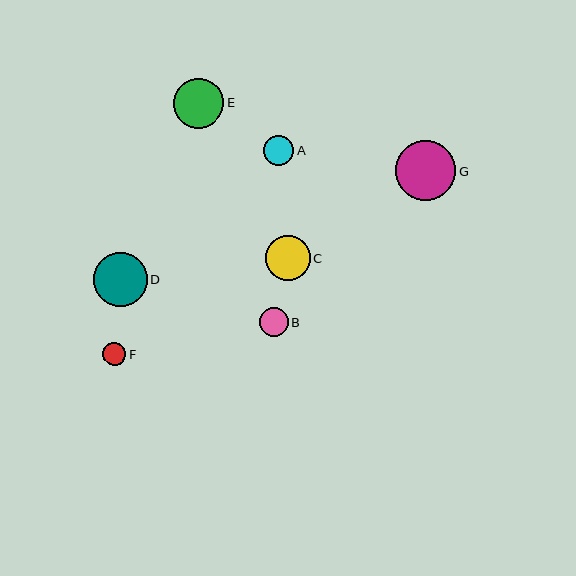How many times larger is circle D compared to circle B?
Circle D is approximately 1.9 times the size of circle B.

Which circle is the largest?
Circle G is the largest with a size of approximately 60 pixels.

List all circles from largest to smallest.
From largest to smallest: G, D, E, C, A, B, F.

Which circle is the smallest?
Circle F is the smallest with a size of approximately 23 pixels.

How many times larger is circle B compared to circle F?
Circle B is approximately 1.2 times the size of circle F.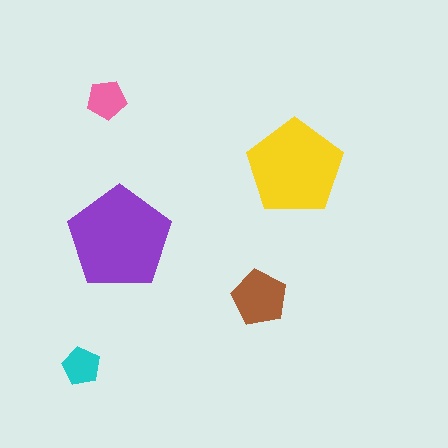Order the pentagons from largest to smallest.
the purple one, the yellow one, the brown one, the pink one, the cyan one.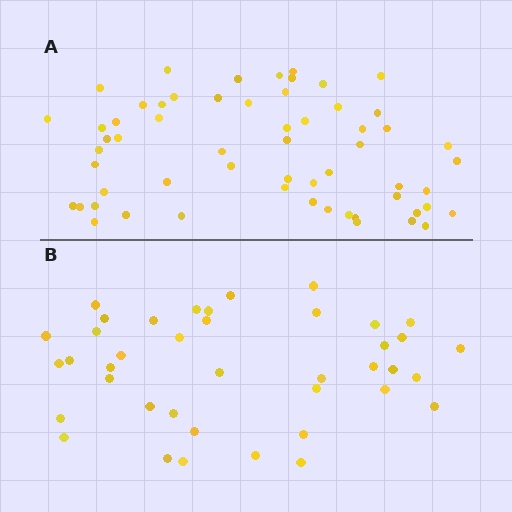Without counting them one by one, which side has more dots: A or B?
Region A (the top region) has more dots.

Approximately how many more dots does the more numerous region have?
Region A has approximately 20 more dots than region B.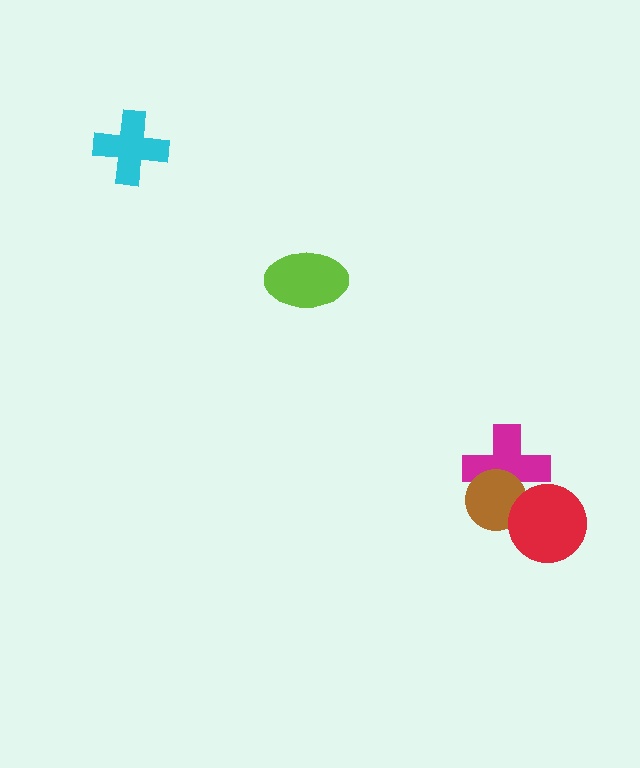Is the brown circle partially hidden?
Yes, it is partially covered by another shape.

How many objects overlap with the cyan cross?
0 objects overlap with the cyan cross.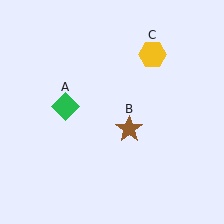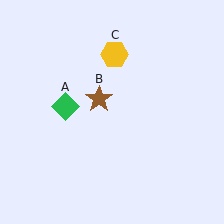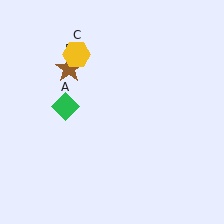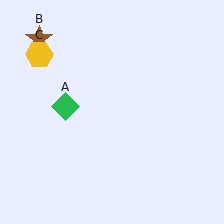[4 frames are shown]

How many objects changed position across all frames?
2 objects changed position: brown star (object B), yellow hexagon (object C).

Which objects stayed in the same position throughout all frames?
Green diamond (object A) remained stationary.